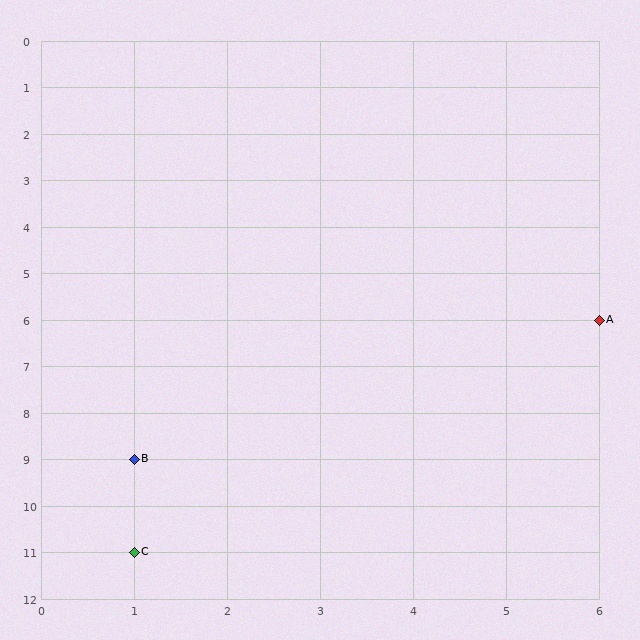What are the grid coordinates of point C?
Point C is at grid coordinates (1, 11).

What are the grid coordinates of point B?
Point B is at grid coordinates (1, 9).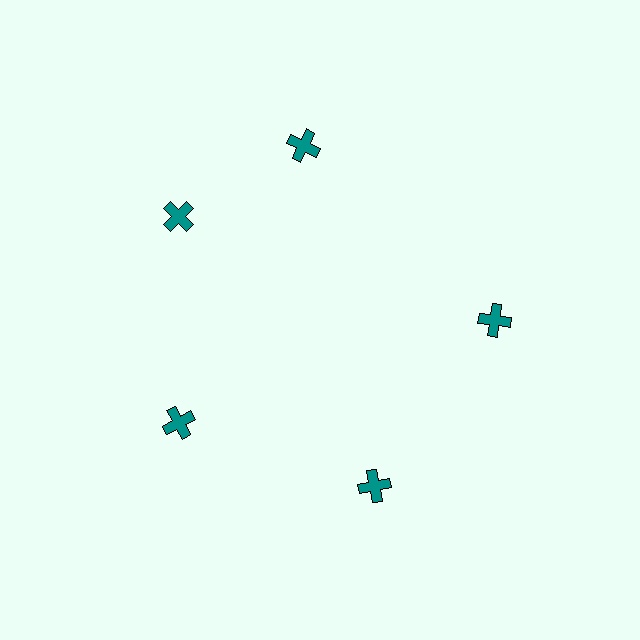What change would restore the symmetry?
The symmetry would be restored by rotating it back into even spacing with its neighbors so that all 5 crosses sit at equal angles and equal distance from the center.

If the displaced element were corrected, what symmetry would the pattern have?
It would have 5-fold rotational symmetry — the pattern would map onto itself every 72 degrees.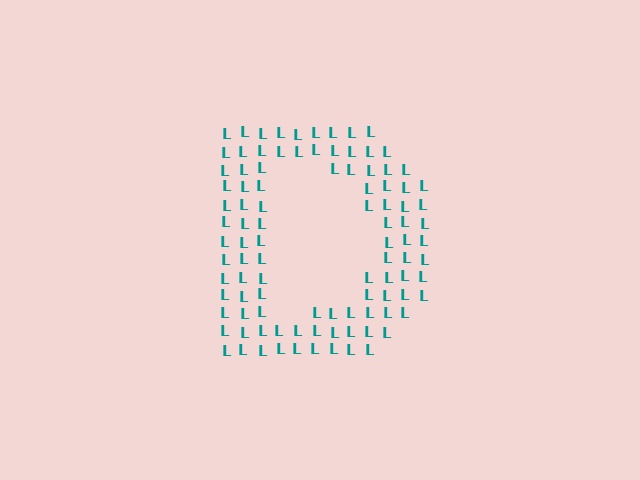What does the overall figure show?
The overall figure shows the letter D.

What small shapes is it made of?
It is made of small letter L's.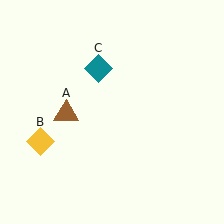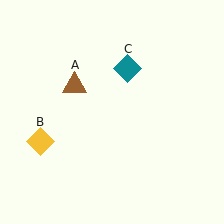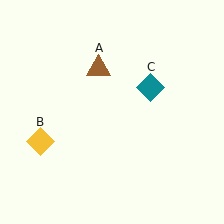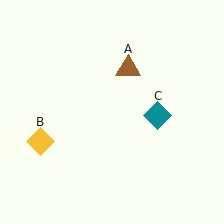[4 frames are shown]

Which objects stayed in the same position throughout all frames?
Yellow diamond (object B) remained stationary.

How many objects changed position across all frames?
2 objects changed position: brown triangle (object A), teal diamond (object C).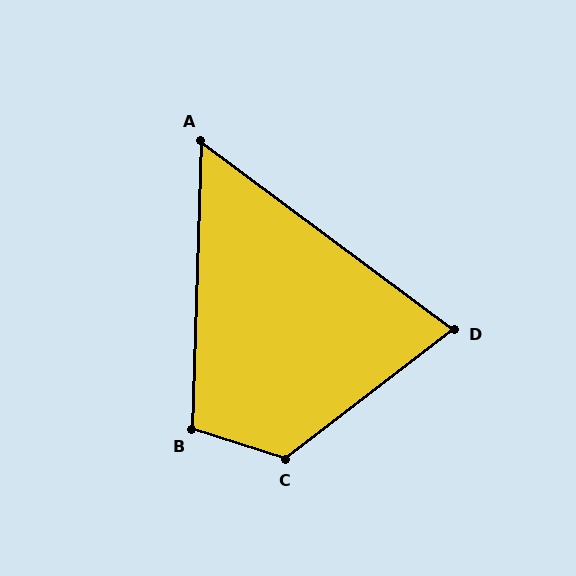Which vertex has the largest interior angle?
C, at approximately 125 degrees.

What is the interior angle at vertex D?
Approximately 74 degrees (acute).